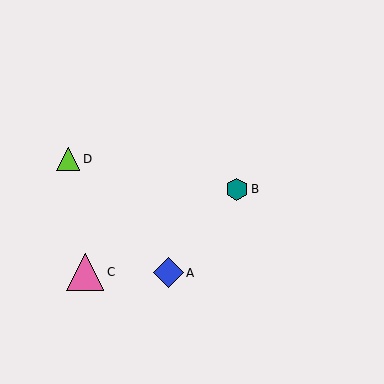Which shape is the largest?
The pink triangle (labeled C) is the largest.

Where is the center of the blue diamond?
The center of the blue diamond is at (168, 273).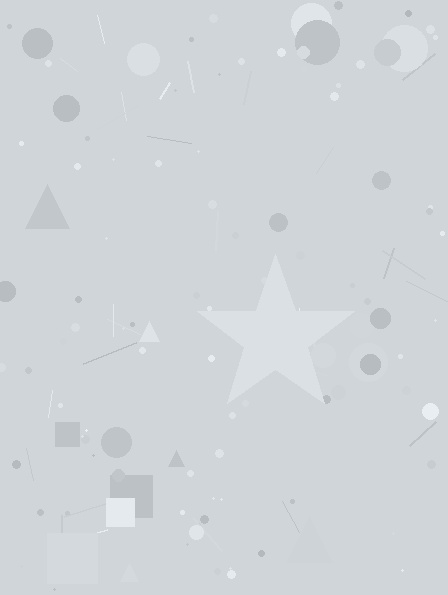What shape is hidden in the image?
A star is hidden in the image.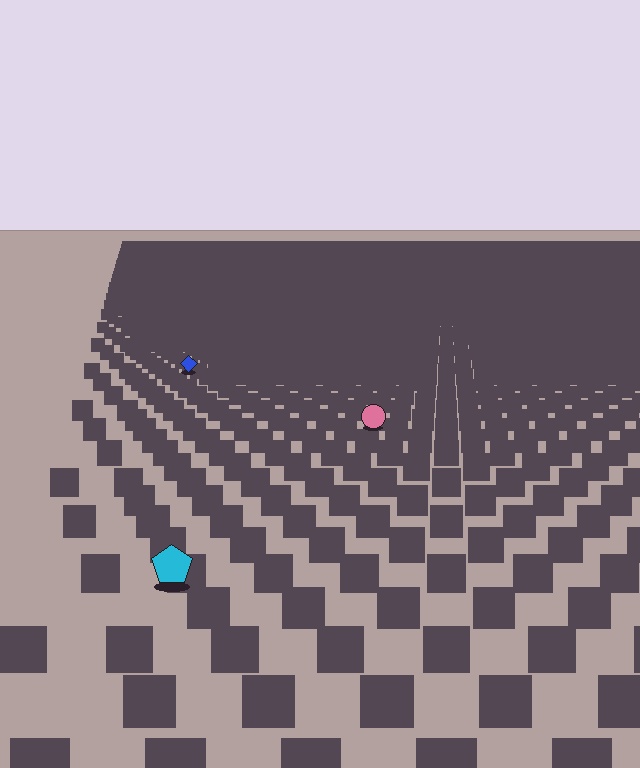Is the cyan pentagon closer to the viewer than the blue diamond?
Yes. The cyan pentagon is closer — you can tell from the texture gradient: the ground texture is coarser near it.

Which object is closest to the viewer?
The cyan pentagon is closest. The texture marks near it are larger and more spread out.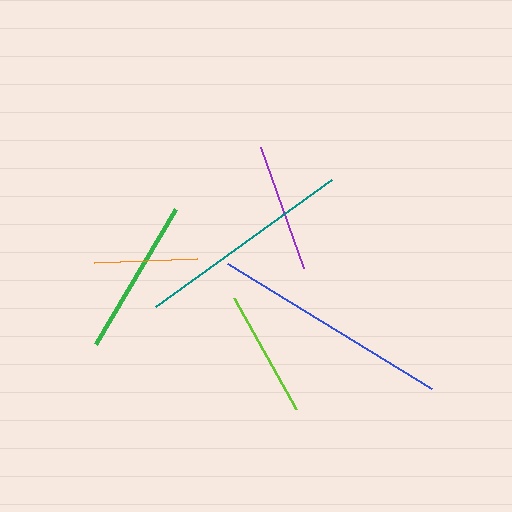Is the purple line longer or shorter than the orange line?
The purple line is longer than the orange line.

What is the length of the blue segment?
The blue segment is approximately 240 pixels long.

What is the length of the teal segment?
The teal segment is approximately 217 pixels long.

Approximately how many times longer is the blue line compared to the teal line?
The blue line is approximately 1.1 times the length of the teal line.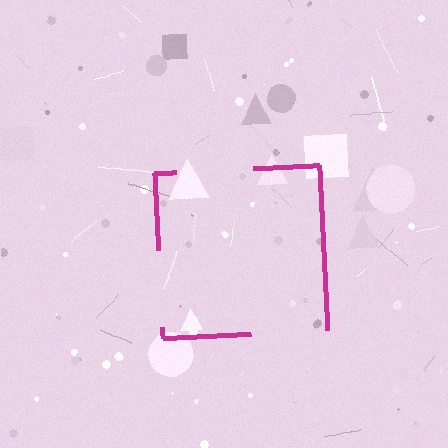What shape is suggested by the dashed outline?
The dashed outline suggests a square.